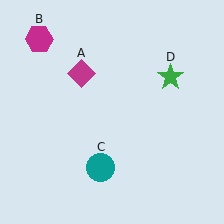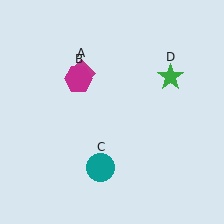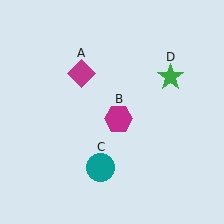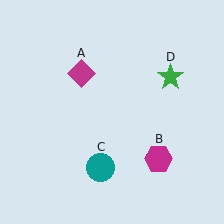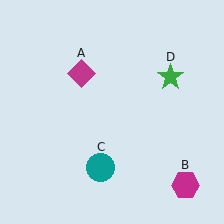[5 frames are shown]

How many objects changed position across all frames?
1 object changed position: magenta hexagon (object B).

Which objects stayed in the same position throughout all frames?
Magenta diamond (object A) and teal circle (object C) and green star (object D) remained stationary.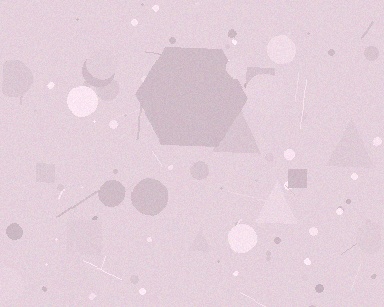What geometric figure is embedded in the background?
A hexagon is embedded in the background.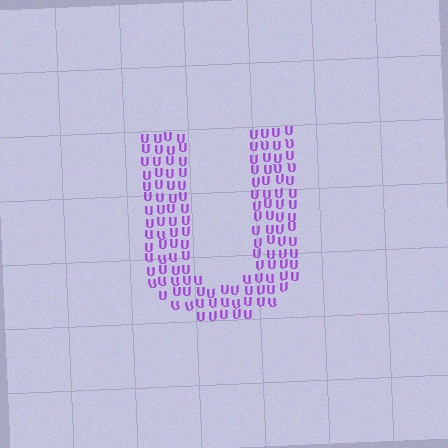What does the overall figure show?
The overall figure shows the letter U.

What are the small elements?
The small elements are letter U's.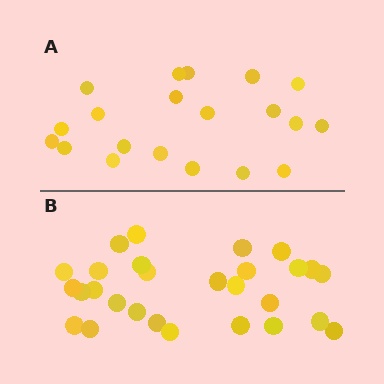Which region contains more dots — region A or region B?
Region B (the bottom region) has more dots.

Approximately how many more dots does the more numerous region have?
Region B has roughly 8 or so more dots than region A.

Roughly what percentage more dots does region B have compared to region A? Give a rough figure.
About 40% more.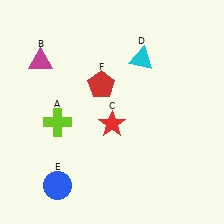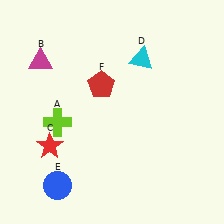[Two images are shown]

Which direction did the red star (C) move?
The red star (C) moved left.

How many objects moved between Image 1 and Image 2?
1 object moved between the two images.